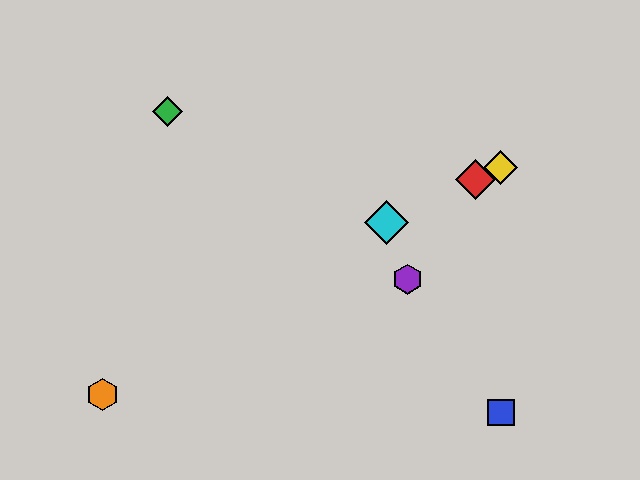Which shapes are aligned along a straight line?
The red diamond, the yellow diamond, the cyan diamond are aligned along a straight line.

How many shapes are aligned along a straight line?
3 shapes (the red diamond, the yellow diamond, the cyan diamond) are aligned along a straight line.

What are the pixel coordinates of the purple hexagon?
The purple hexagon is at (407, 279).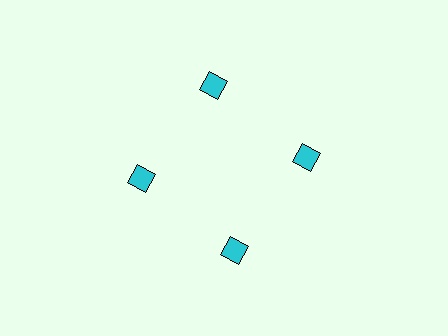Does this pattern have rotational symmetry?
Yes, this pattern has 4-fold rotational symmetry. It looks the same after rotating 90 degrees around the center.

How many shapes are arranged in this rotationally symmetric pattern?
There are 4 shapes, arranged in 4 groups of 1.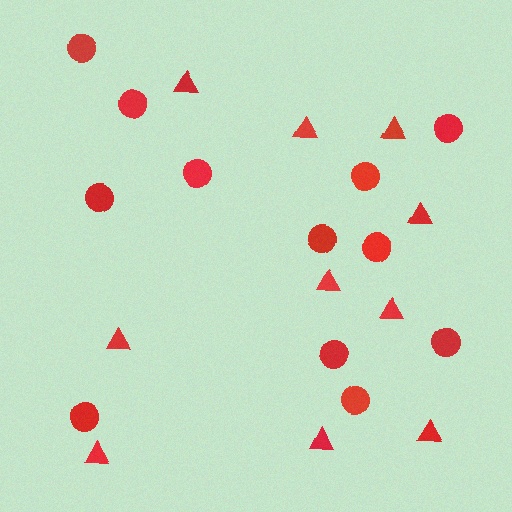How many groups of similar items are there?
There are 2 groups: one group of triangles (10) and one group of circles (12).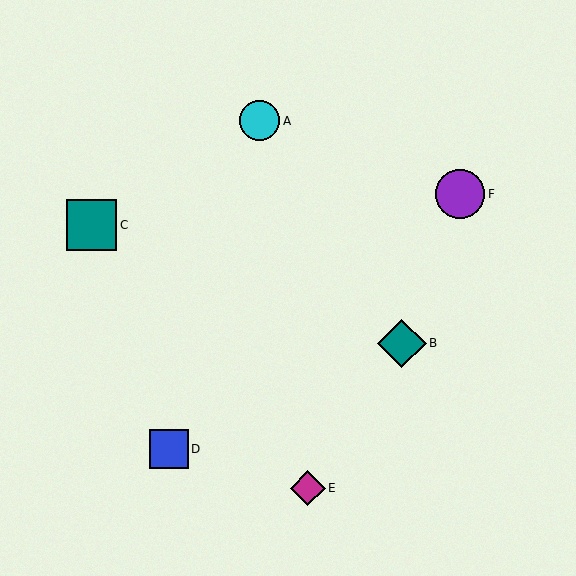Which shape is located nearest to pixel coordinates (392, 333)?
The teal diamond (labeled B) at (402, 343) is nearest to that location.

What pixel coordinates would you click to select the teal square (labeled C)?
Click at (91, 225) to select the teal square C.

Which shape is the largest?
The teal square (labeled C) is the largest.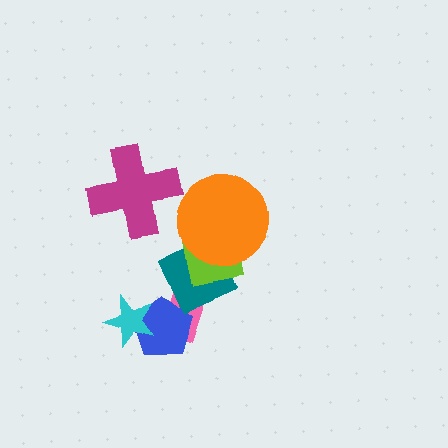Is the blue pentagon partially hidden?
Yes, it is partially covered by another shape.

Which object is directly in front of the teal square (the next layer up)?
The lime square is directly in front of the teal square.